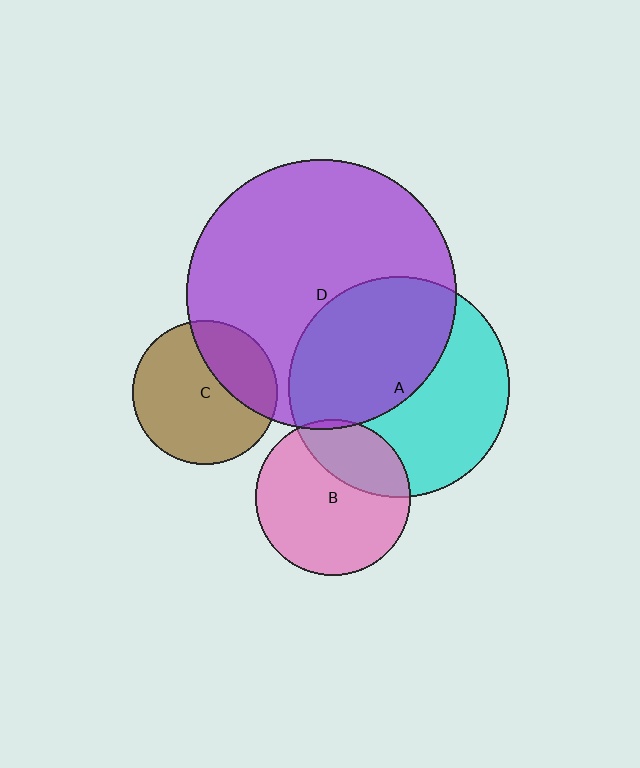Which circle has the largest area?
Circle D (purple).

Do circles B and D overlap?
Yes.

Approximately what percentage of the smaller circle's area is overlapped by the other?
Approximately 5%.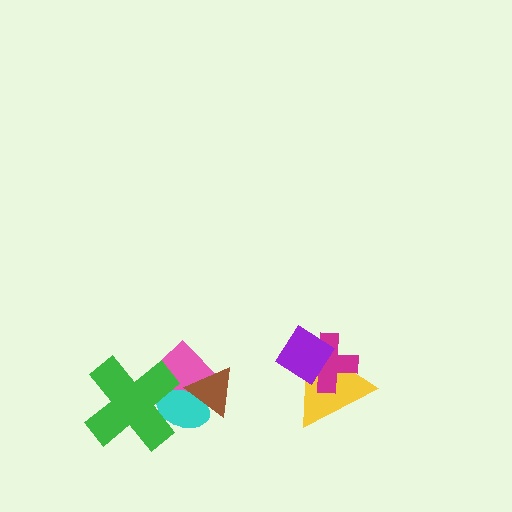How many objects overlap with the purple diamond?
2 objects overlap with the purple diamond.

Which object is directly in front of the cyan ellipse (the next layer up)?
The brown triangle is directly in front of the cyan ellipse.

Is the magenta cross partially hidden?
Yes, it is partially covered by another shape.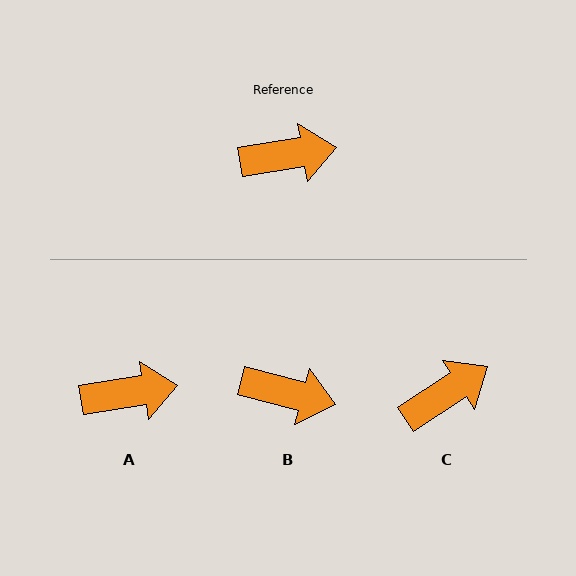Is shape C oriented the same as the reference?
No, it is off by about 24 degrees.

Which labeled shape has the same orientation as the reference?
A.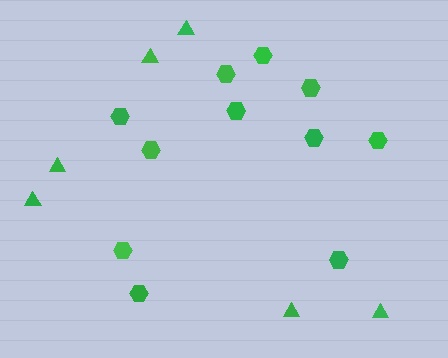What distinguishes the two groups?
There are 2 groups: one group of triangles (6) and one group of hexagons (11).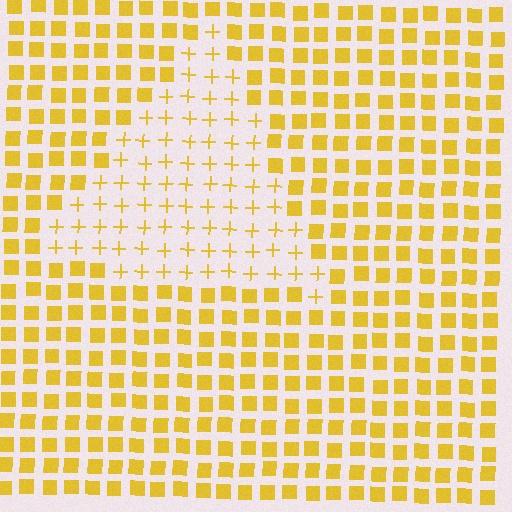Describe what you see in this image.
The image is filled with small yellow elements arranged in a uniform grid. A triangle-shaped region contains plus signs, while the surrounding area contains squares. The boundary is defined purely by the change in element shape.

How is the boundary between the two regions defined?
The boundary is defined by a change in element shape: plus signs inside vs. squares outside. All elements share the same color and spacing.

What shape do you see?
I see a triangle.